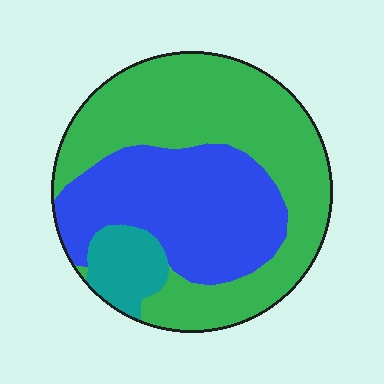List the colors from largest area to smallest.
From largest to smallest: green, blue, teal.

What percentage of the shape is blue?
Blue takes up about three eighths (3/8) of the shape.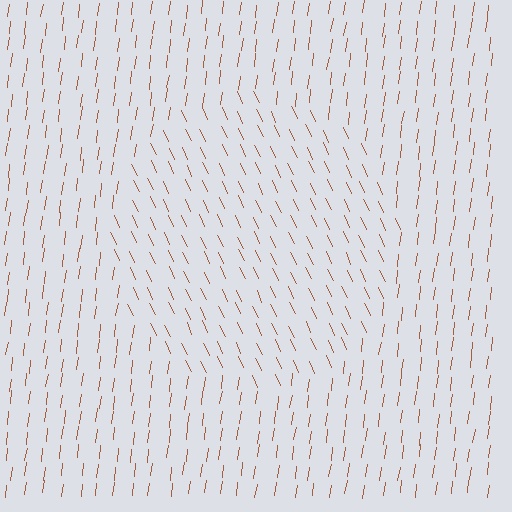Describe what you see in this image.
The image is filled with small brown line segments. A circle region in the image has lines oriented differently from the surrounding lines, creating a visible texture boundary.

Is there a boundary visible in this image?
Yes, there is a texture boundary formed by a change in line orientation.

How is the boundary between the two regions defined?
The boundary is defined purely by a change in line orientation (approximately 32 degrees difference). All lines are the same color and thickness.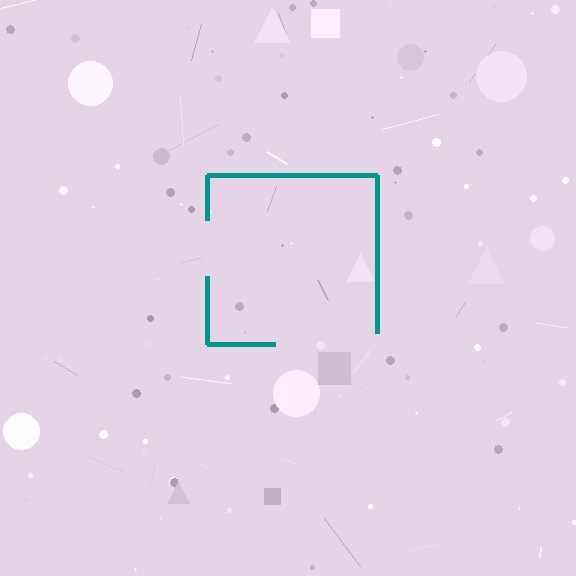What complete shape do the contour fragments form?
The contour fragments form a square.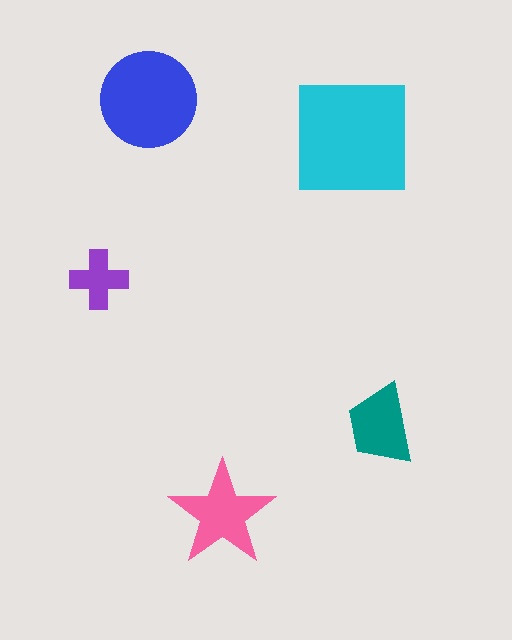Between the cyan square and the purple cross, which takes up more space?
The cyan square.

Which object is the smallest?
The purple cross.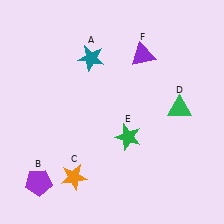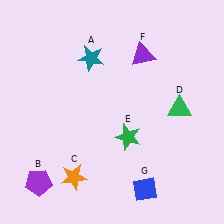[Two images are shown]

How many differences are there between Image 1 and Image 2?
There is 1 difference between the two images.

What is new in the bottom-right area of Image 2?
A blue diamond (G) was added in the bottom-right area of Image 2.